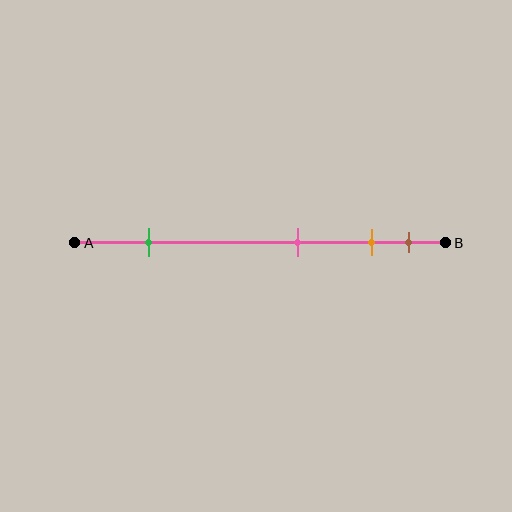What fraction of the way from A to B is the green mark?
The green mark is approximately 20% (0.2) of the way from A to B.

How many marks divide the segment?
There are 4 marks dividing the segment.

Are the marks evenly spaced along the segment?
No, the marks are not evenly spaced.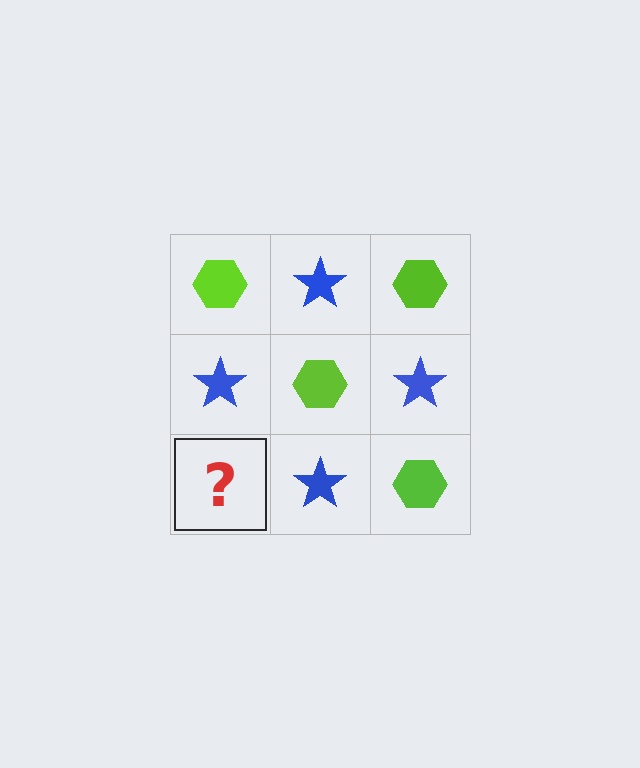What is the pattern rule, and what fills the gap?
The rule is that it alternates lime hexagon and blue star in a checkerboard pattern. The gap should be filled with a lime hexagon.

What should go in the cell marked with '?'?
The missing cell should contain a lime hexagon.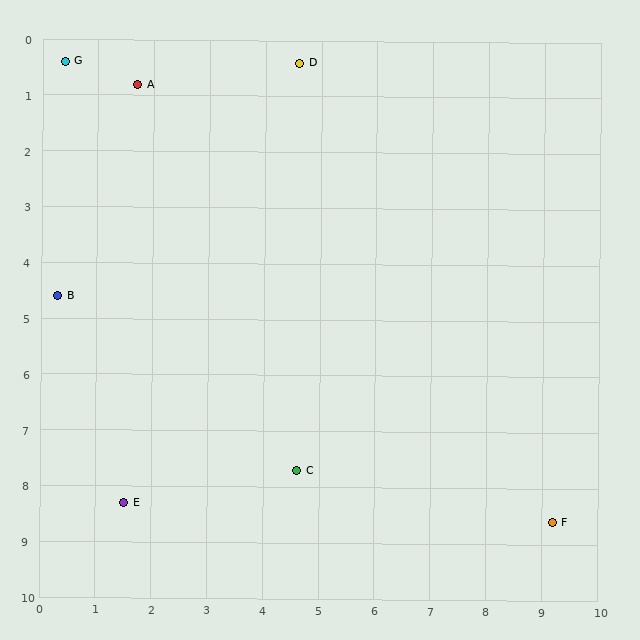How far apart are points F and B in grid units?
Points F and B are about 9.8 grid units apart.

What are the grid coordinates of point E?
Point E is at approximately (1.5, 8.3).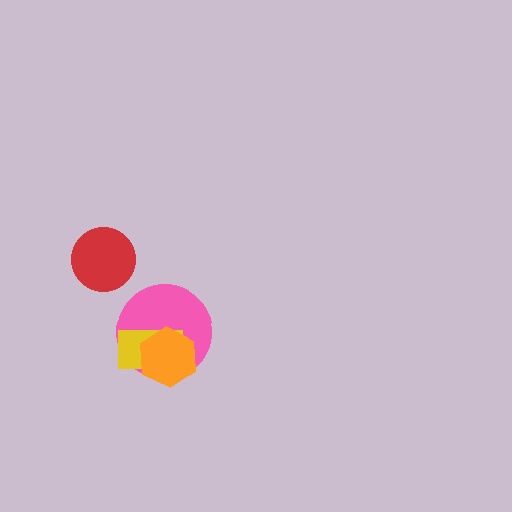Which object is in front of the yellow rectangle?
The orange hexagon is in front of the yellow rectangle.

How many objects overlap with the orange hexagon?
2 objects overlap with the orange hexagon.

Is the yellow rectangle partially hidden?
Yes, it is partially covered by another shape.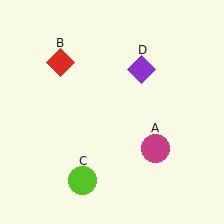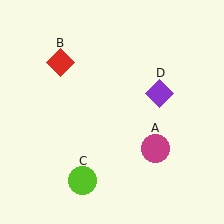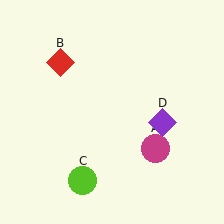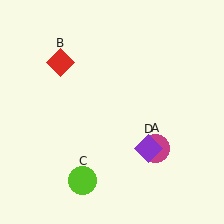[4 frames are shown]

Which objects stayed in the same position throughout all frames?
Magenta circle (object A) and red diamond (object B) and lime circle (object C) remained stationary.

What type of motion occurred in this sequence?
The purple diamond (object D) rotated clockwise around the center of the scene.